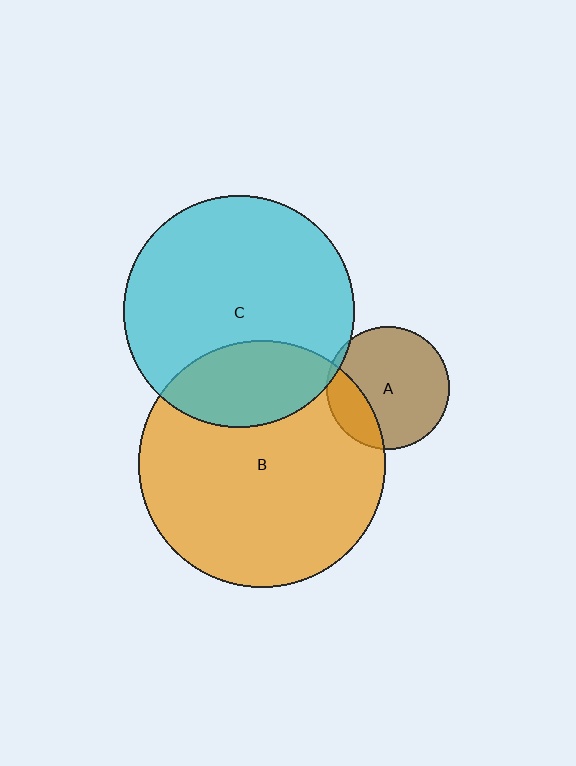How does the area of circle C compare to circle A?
Approximately 3.6 times.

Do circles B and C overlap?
Yes.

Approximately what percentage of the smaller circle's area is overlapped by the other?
Approximately 25%.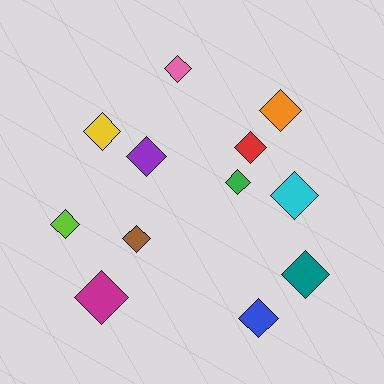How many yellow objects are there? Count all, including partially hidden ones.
There is 1 yellow object.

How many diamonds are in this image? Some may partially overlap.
There are 12 diamonds.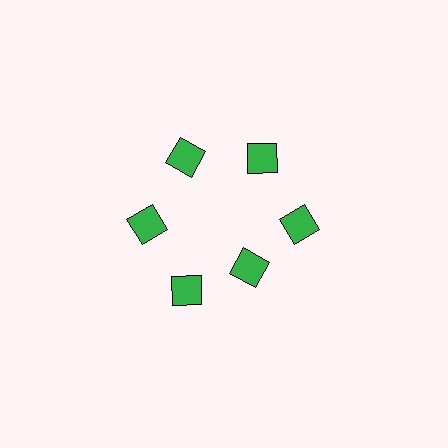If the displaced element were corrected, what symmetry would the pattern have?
It would have 6-fold rotational symmetry — the pattern would map onto itself every 60 degrees.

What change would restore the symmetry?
The symmetry would be restored by moving it outward, back onto the ring so that all 6 squares sit at equal angles and equal distance from the center.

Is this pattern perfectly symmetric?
No. The 6 green squares are arranged in a ring, but one element near the 5 o'clock position is pulled inward toward the center, breaking the 6-fold rotational symmetry.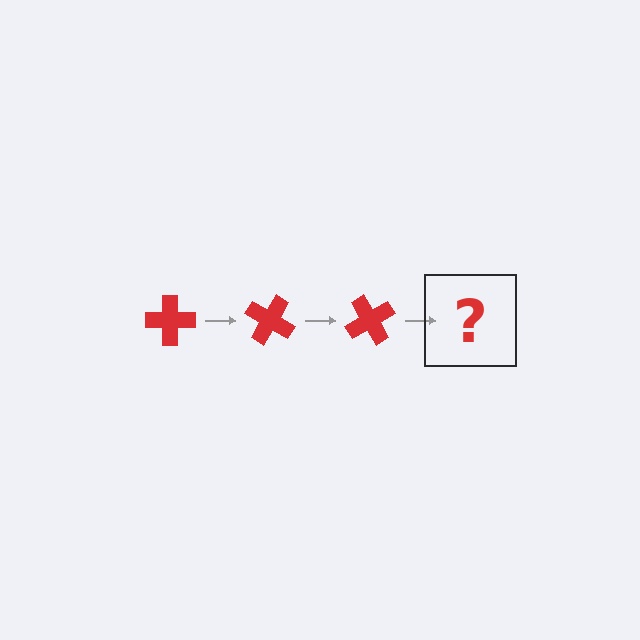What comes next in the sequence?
The next element should be a red cross rotated 90 degrees.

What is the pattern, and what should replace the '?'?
The pattern is that the cross rotates 30 degrees each step. The '?' should be a red cross rotated 90 degrees.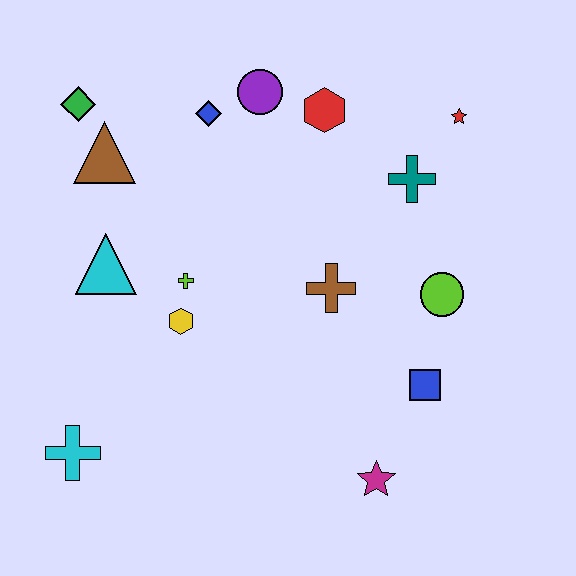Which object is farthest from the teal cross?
The cyan cross is farthest from the teal cross.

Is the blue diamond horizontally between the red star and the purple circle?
No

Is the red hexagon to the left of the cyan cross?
No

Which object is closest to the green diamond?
The brown triangle is closest to the green diamond.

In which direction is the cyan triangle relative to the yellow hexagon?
The cyan triangle is to the left of the yellow hexagon.